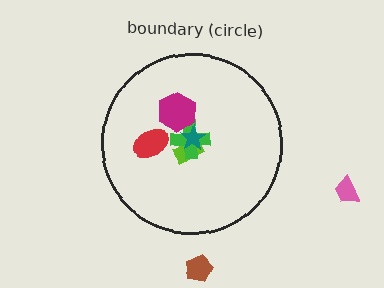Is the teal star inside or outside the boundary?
Inside.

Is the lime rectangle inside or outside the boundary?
Inside.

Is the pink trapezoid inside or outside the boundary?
Outside.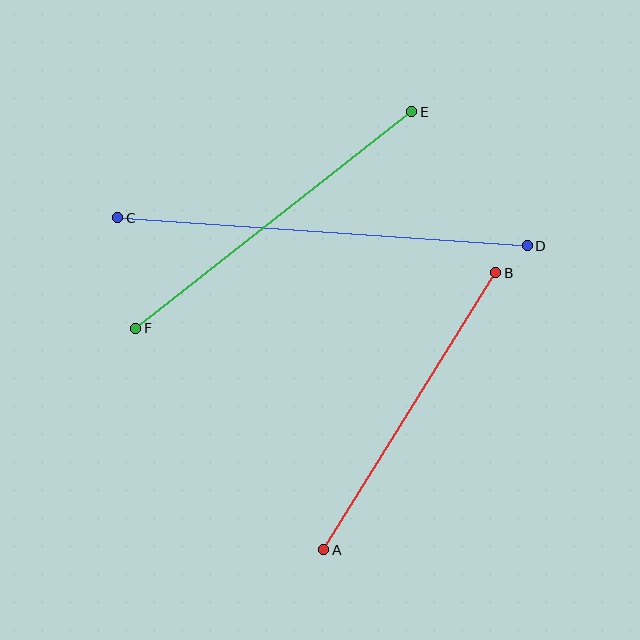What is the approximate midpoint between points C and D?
The midpoint is at approximately (322, 232) pixels.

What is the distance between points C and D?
The distance is approximately 411 pixels.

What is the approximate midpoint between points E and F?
The midpoint is at approximately (274, 220) pixels.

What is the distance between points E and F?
The distance is approximately 351 pixels.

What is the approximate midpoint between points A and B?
The midpoint is at approximately (410, 411) pixels.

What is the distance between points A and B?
The distance is approximately 326 pixels.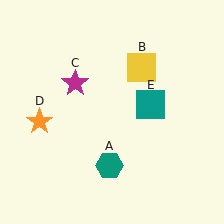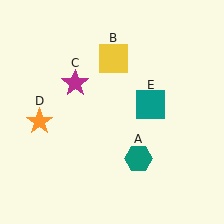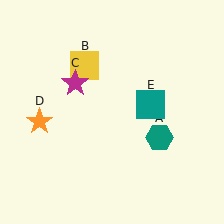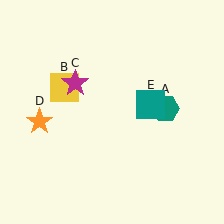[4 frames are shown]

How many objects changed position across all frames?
2 objects changed position: teal hexagon (object A), yellow square (object B).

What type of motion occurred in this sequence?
The teal hexagon (object A), yellow square (object B) rotated counterclockwise around the center of the scene.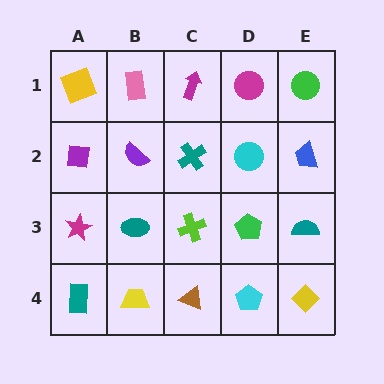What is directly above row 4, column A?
A magenta star.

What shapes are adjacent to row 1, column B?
A purple semicircle (row 2, column B), a yellow square (row 1, column A), a magenta arrow (row 1, column C).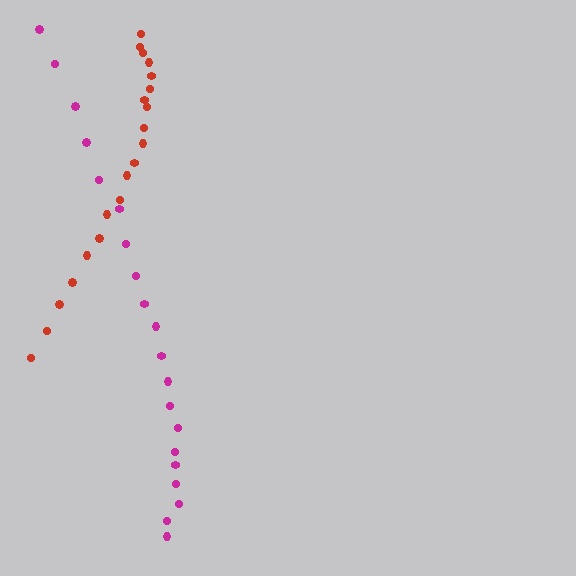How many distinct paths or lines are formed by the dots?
There are 2 distinct paths.